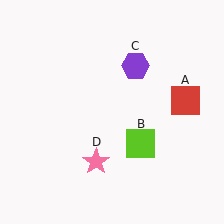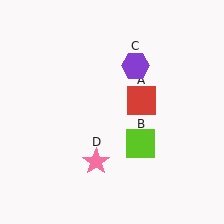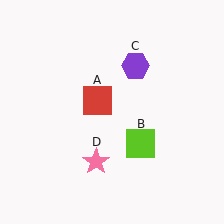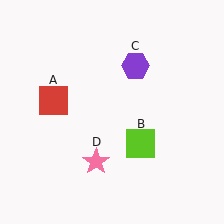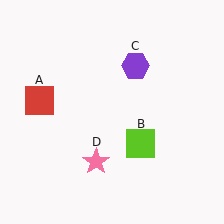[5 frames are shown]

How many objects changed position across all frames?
1 object changed position: red square (object A).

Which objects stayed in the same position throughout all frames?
Lime square (object B) and purple hexagon (object C) and pink star (object D) remained stationary.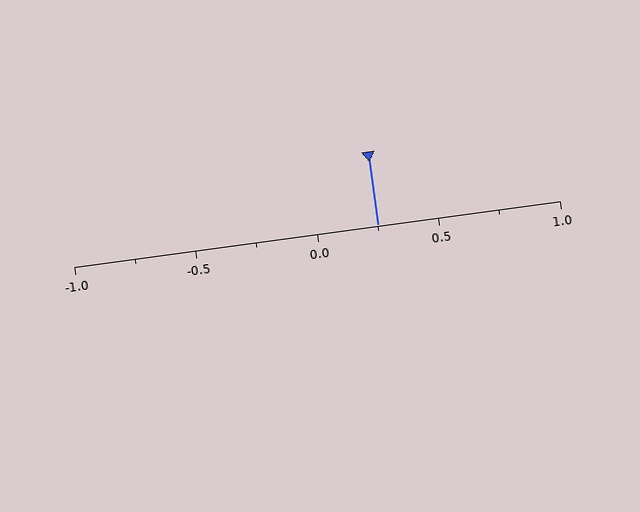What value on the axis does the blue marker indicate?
The marker indicates approximately 0.25.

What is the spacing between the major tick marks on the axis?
The major ticks are spaced 0.5 apart.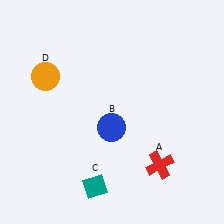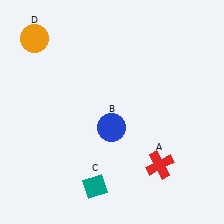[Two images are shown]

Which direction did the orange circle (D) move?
The orange circle (D) moved up.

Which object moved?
The orange circle (D) moved up.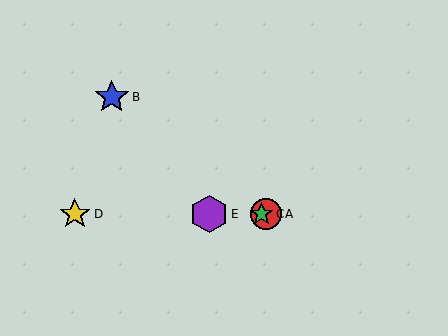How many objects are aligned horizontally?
4 objects (A, C, D, E) are aligned horizontally.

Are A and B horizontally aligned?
No, A is at y≈214 and B is at y≈97.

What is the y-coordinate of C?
Object C is at y≈214.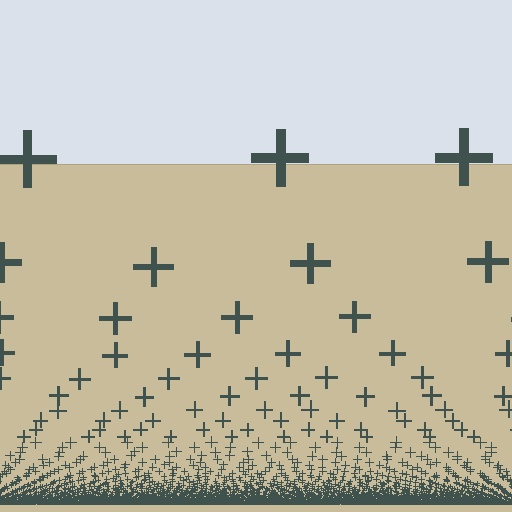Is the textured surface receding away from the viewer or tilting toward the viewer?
The surface appears to tilt toward the viewer. Texture elements get larger and sparser toward the top.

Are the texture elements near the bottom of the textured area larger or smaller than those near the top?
Smaller. The gradient is inverted — elements near the bottom are smaller and denser.